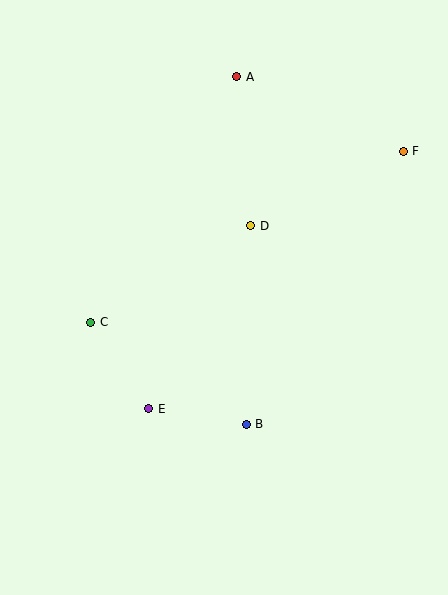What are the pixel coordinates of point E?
Point E is at (149, 409).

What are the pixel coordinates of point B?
Point B is at (246, 424).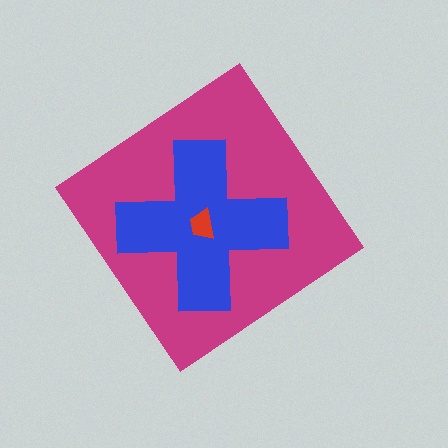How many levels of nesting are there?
3.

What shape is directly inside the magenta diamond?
The blue cross.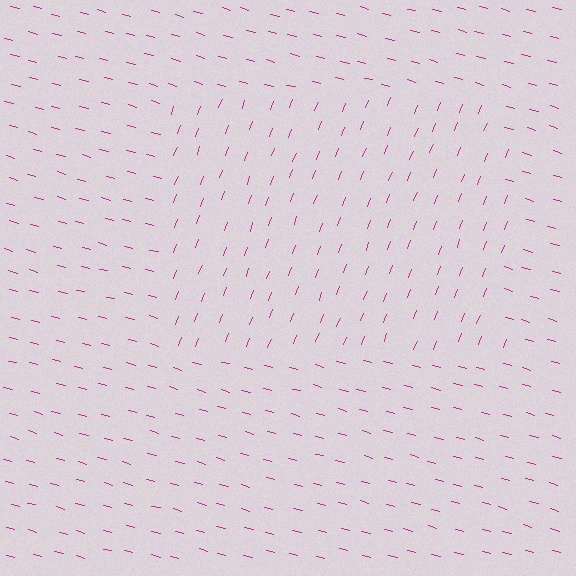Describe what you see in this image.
The image is filled with small magenta line segments. A rectangle region in the image has lines oriented differently from the surrounding lines, creating a visible texture boundary.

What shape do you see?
I see a rectangle.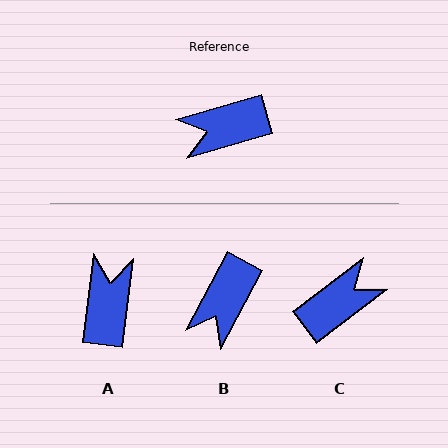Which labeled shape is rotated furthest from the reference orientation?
C, about 159 degrees away.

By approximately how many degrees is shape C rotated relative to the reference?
Approximately 159 degrees clockwise.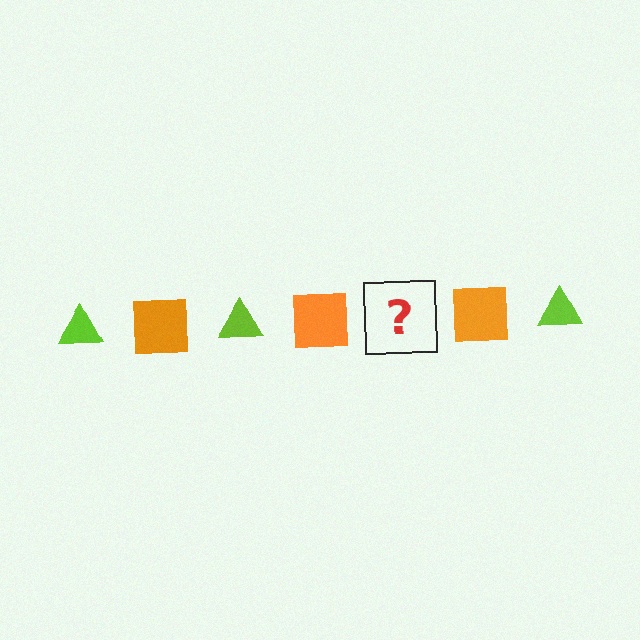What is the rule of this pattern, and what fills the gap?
The rule is that the pattern alternates between lime triangle and orange square. The gap should be filled with a lime triangle.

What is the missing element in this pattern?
The missing element is a lime triangle.